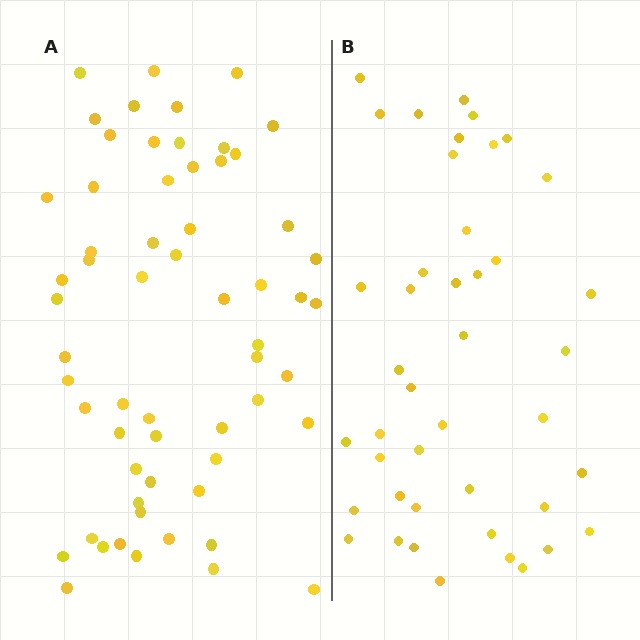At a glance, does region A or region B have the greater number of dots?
Region A (the left region) has more dots.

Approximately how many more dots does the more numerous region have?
Region A has approximately 15 more dots than region B.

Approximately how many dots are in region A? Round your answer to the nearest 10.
About 60 dots.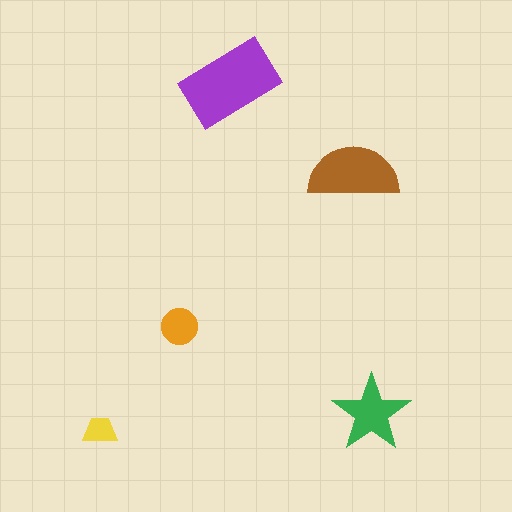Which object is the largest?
The purple rectangle.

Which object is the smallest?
The yellow trapezoid.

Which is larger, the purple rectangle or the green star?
The purple rectangle.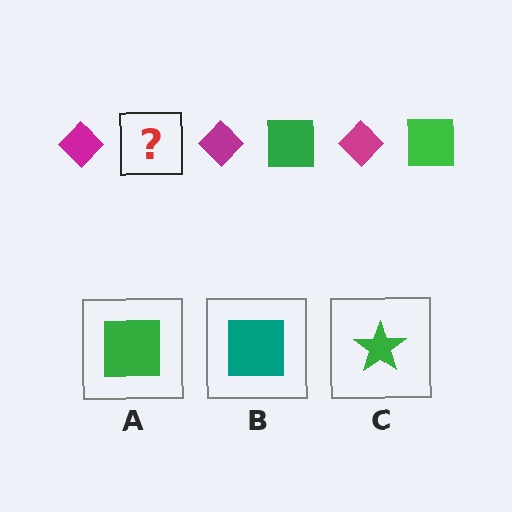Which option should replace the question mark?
Option A.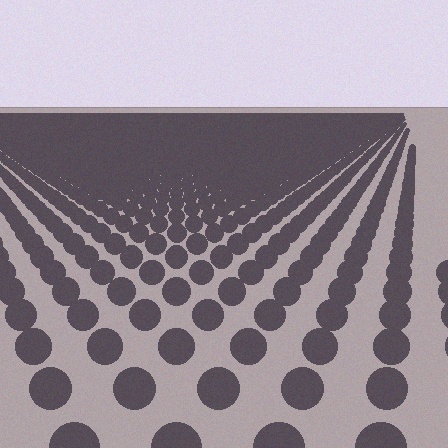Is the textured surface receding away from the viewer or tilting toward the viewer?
The surface is receding away from the viewer. Texture elements get smaller and denser toward the top.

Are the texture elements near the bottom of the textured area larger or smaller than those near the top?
Larger. Near the bottom, elements are closer to the viewer and appear at a bigger on-screen size.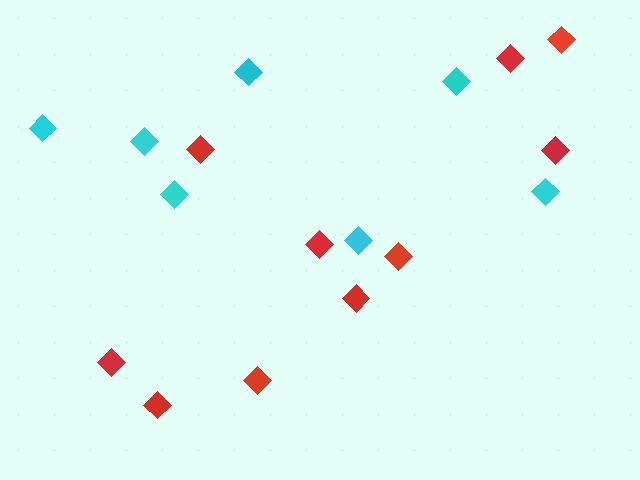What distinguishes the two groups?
There are 2 groups: one group of red diamonds (10) and one group of cyan diamonds (7).